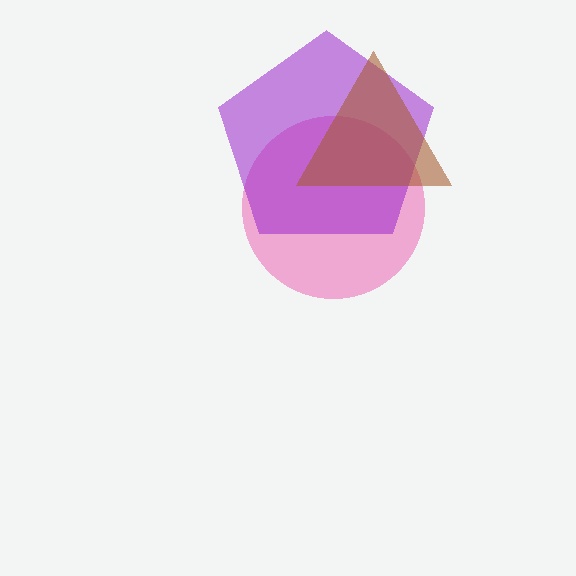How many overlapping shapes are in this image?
There are 3 overlapping shapes in the image.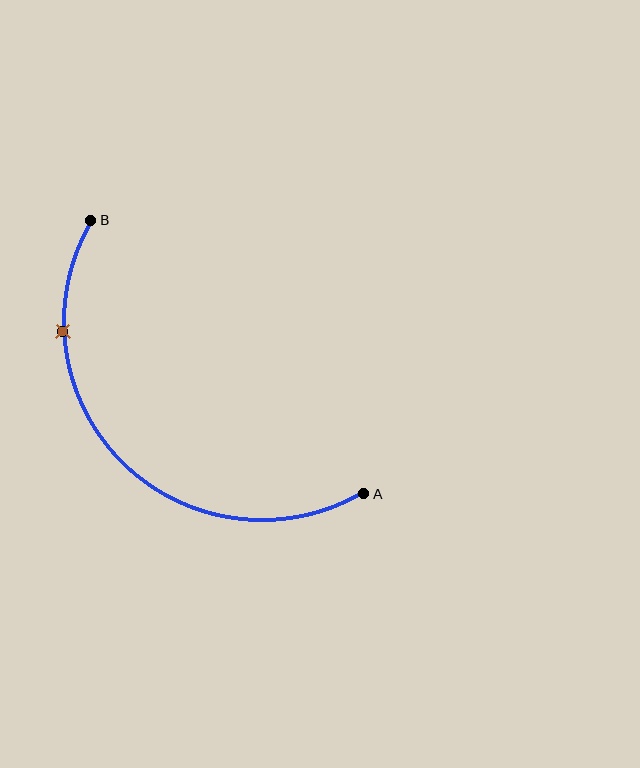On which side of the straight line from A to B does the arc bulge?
The arc bulges below and to the left of the straight line connecting A and B.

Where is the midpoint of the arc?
The arc midpoint is the point on the curve farthest from the straight line joining A and B. It sits below and to the left of that line.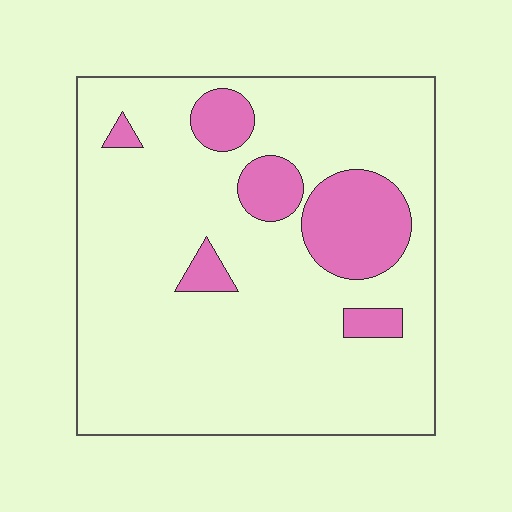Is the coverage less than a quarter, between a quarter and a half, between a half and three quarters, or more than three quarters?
Less than a quarter.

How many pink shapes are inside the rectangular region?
6.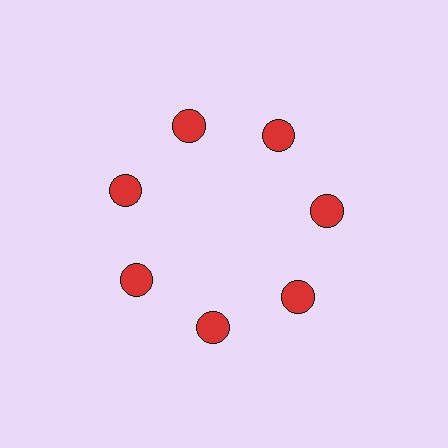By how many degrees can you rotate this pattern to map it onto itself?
The pattern maps onto itself every 51 degrees of rotation.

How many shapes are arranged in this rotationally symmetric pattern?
There are 7 shapes, arranged in 7 groups of 1.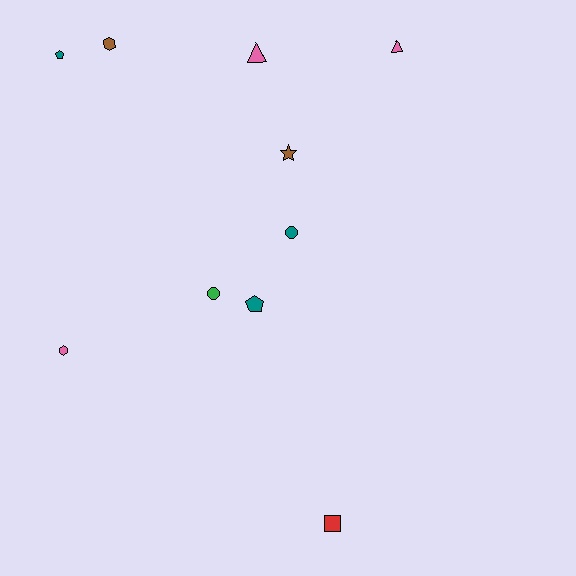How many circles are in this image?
There are 2 circles.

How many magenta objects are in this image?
There are no magenta objects.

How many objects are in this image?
There are 10 objects.